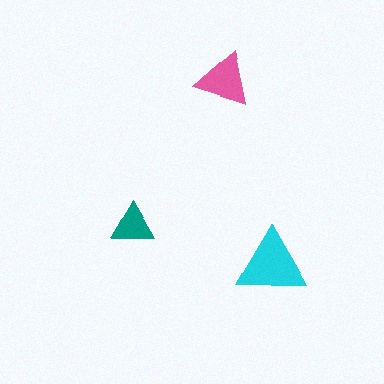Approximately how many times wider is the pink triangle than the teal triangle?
About 1.5 times wider.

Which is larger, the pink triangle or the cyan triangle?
The cyan one.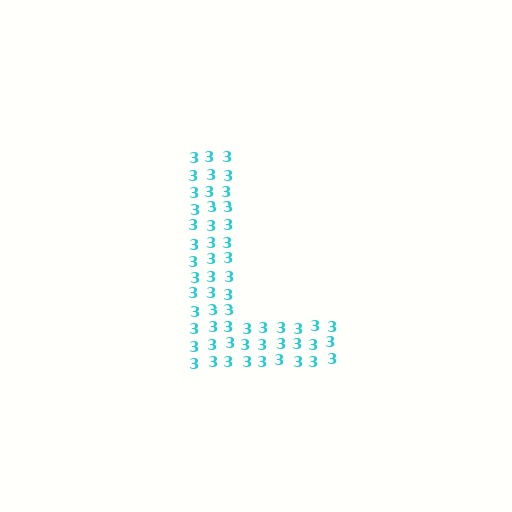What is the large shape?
The large shape is the letter L.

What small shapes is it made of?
It is made of small digit 3's.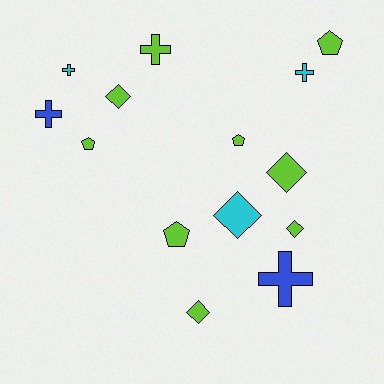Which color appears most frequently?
Lime, with 9 objects.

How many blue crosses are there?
There are 2 blue crosses.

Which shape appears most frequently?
Diamond, with 5 objects.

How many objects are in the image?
There are 14 objects.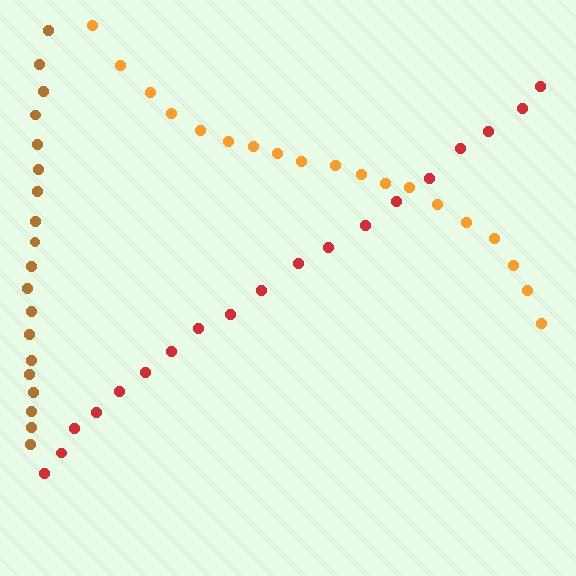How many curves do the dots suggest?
There are 3 distinct paths.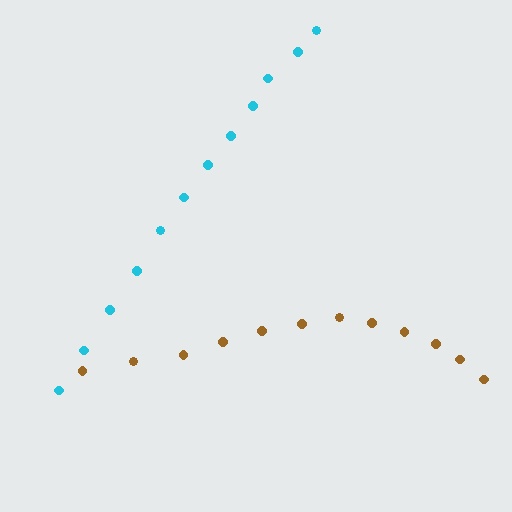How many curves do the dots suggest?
There are 2 distinct paths.